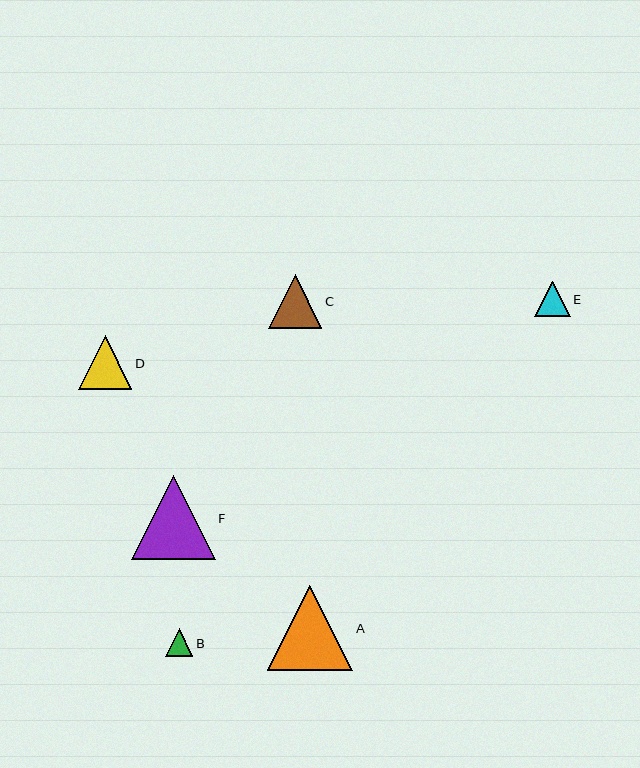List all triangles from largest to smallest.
From largest to smallest: A, F, C, D, E, B.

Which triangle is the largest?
Triangle A is the largest with a size of approximately 85 pixels.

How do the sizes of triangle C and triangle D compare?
Triangle C and triangle D are approximately the same size.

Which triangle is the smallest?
Triangle B is the smallest with a size of approximately 28 pixels.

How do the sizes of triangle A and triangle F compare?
Triangle A and triangle F are approximately the same size.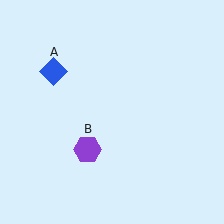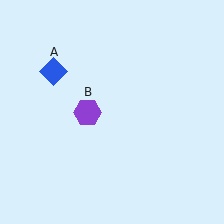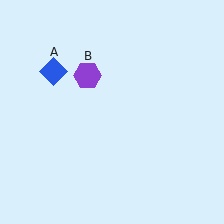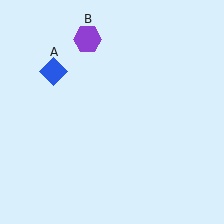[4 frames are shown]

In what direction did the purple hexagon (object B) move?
The purple hexagon (object B) moved up.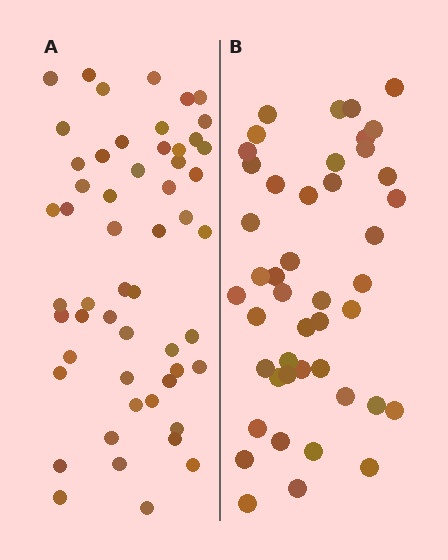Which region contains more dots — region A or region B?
Region A (the left region) has more dots.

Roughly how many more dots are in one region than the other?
Region A has roughly 8 or so more dots than region B.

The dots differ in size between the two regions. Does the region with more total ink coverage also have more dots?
No. Region B has more total ink coverage because its dots are larger, but region A actually contains more individual dots. Total area can be misleading — the number of items is what matters here.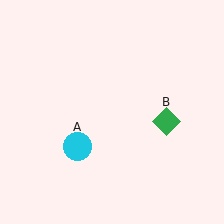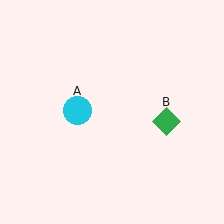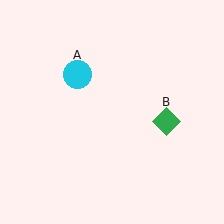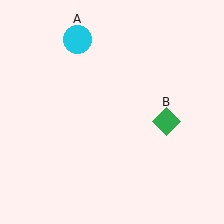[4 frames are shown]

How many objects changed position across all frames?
1 object changed position: cyan circle (object A).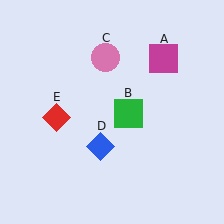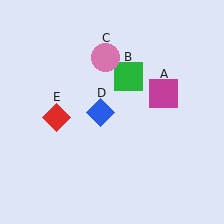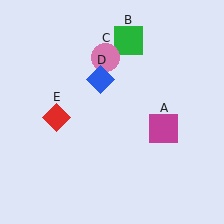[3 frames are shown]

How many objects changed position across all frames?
3 objects changed position: magenta square (object A), green square (object B), blue diamond (object D).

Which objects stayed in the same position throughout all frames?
Pink circle (object C) and red diamond (object E) remained stationary.